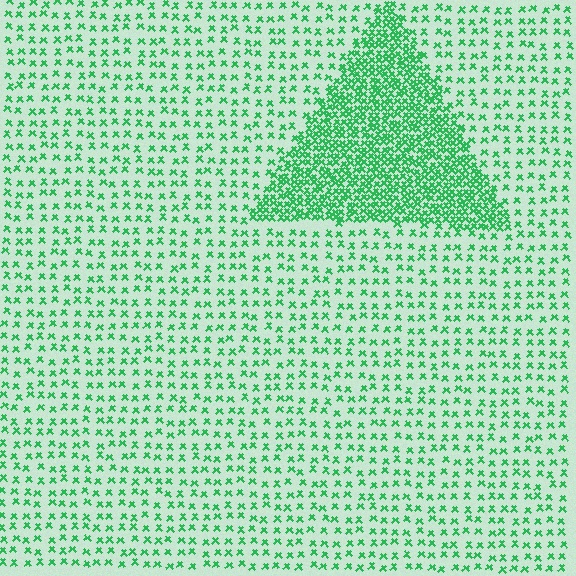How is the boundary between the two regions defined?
The boundary is defined by a change in element density (approximately 3.0x ratio). All elements are the same color, size, and shape.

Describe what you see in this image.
The image contains small green elements arranged at two different densities. A triangle-shaped region is visible where the elements are more densely packed than the surrounding area.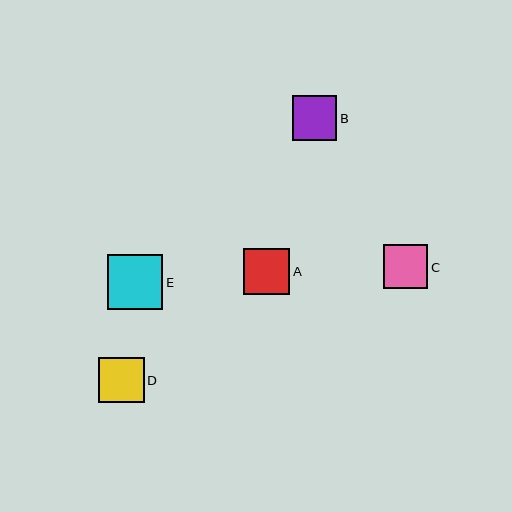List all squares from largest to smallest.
From largest to smallest: E, A, D, B, C.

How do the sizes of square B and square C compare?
Square B and square C are approximately the same size.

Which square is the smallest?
Square C is the smallest with a size of approximately 44 pixels.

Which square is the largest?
Square E is the largest with a size of approximately 55 pixels.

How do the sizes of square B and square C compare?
Square B and square C are approximately the same size.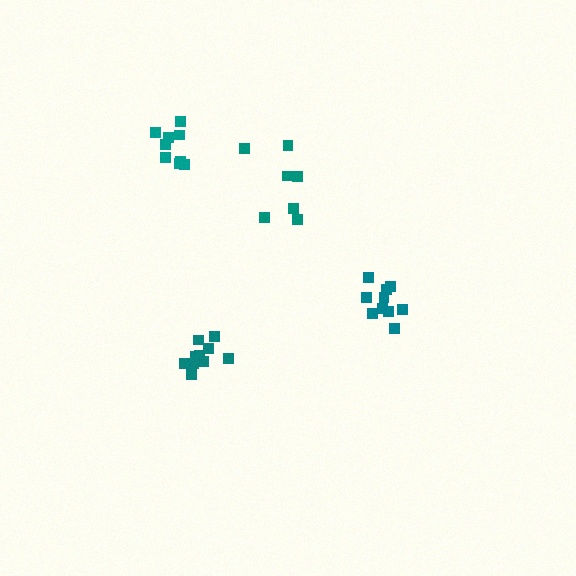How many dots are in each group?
Group 1: 10 dots, Group 2: 10 dots, Group 3: 9 dots, Group 4: 7 dots (36 total).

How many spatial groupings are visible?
There are 4 spatial groupings.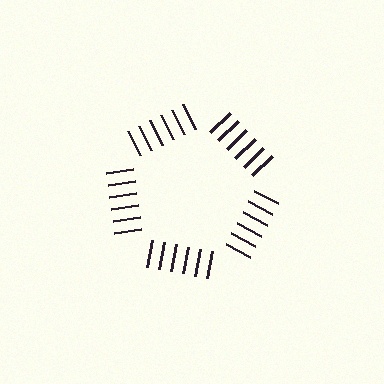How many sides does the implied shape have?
5 sides — the line-ends trace a pentagon.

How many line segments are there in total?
30 — 6 along each of the 5 edges.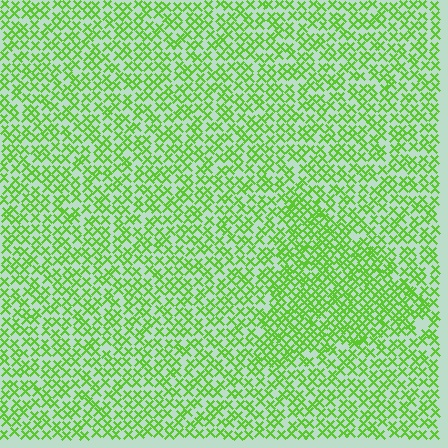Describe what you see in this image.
The image contains small lime elements arranged at two different densities. A triangle-shaped region is visible where the elements are more densely packed than the surrounding area.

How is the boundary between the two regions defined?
The boundary is defined by a change in element density (approximately 1.6x ratio). All elements are the same color, size, and shape.